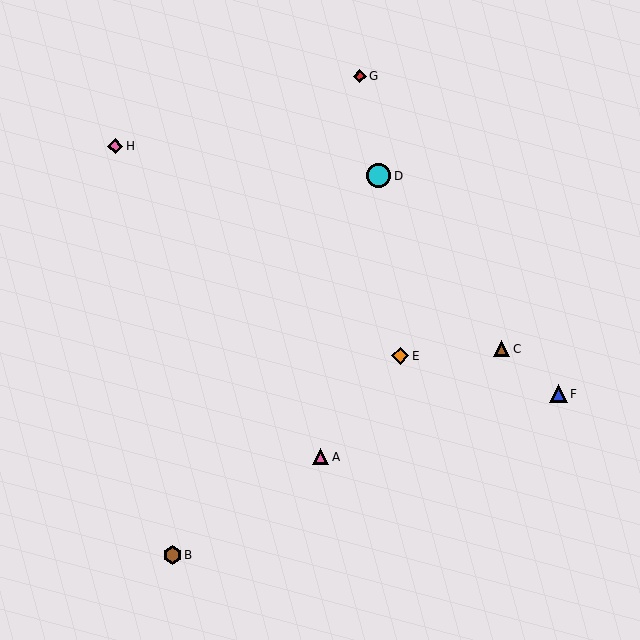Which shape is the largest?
The cyan circle (labeled D) is the largest.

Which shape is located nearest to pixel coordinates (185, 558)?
The brown hexagon (labeled B) at (172, 555) is nearest to that location.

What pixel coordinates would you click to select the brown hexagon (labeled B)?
Click at (172, 555) to select the brown hexagon B.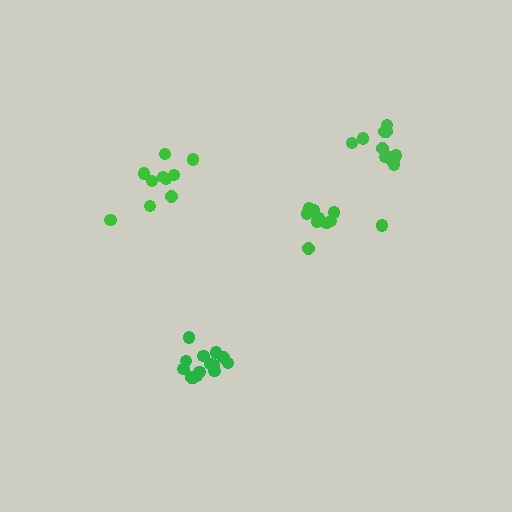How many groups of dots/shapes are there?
There are 4 groups.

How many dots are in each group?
Group 1: 11 dots, Group 2: 10 dots, Group 3: 14 dots, Group 4: 11 dots (46 total).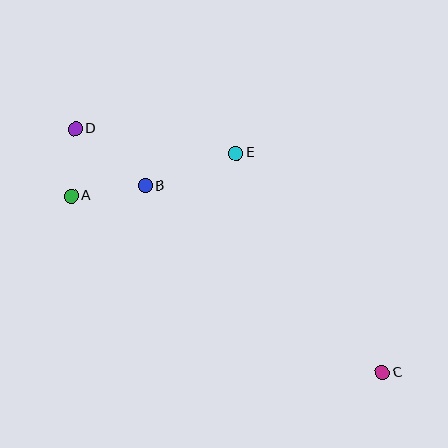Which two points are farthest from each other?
Points C and D are farthest from each other.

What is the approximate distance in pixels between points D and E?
The distance between D and E is approximately 163 pixels.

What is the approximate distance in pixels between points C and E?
The distance between C and E is approximately 264 pixels.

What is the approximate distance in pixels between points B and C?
The distance between B and C is approximately 302 pixels.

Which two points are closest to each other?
Points A and D are closest to each other.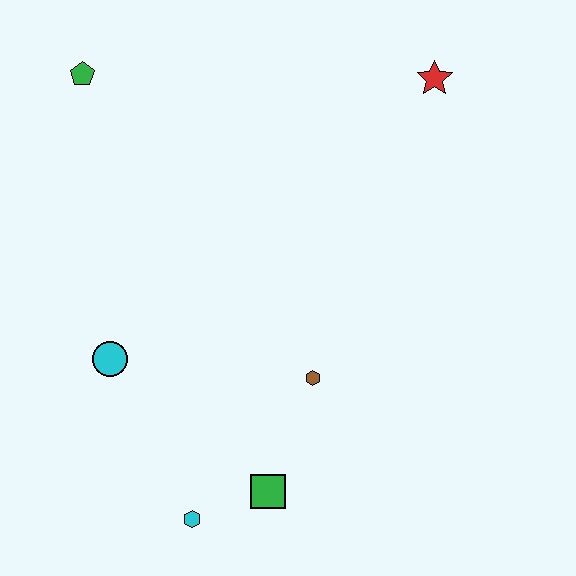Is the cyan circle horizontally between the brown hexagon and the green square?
No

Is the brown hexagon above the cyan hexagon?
Yes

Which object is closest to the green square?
The cyan hexagon is closest to the green square.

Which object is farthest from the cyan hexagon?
The red star is farthest from the cyan hexagon.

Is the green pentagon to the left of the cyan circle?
Yes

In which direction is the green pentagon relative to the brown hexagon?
The green pentagon is above the brown hexagon.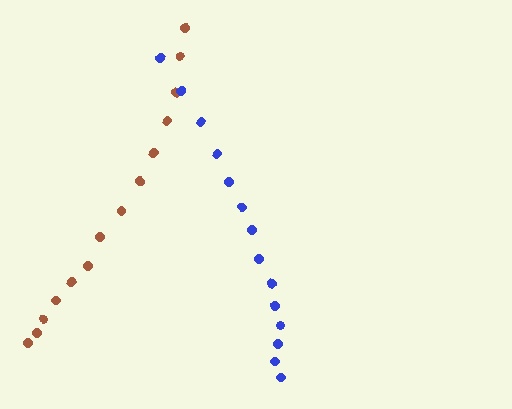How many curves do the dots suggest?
There are 2 distinct paths.